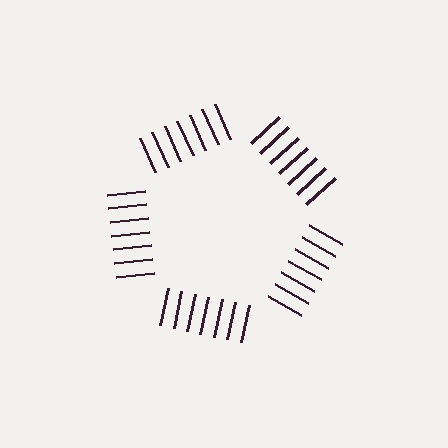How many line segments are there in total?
35 — 7 along each of the 5 edges.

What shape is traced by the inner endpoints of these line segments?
An illusory pentagon — the line segments terminate on its edges but no continuous stroke is drawn.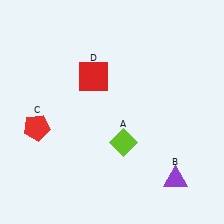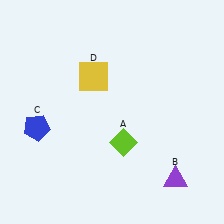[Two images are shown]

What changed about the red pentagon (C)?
In Image 1, C is red. In Image 2, it changed to blue.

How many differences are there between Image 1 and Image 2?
There are 2 differences between the two images.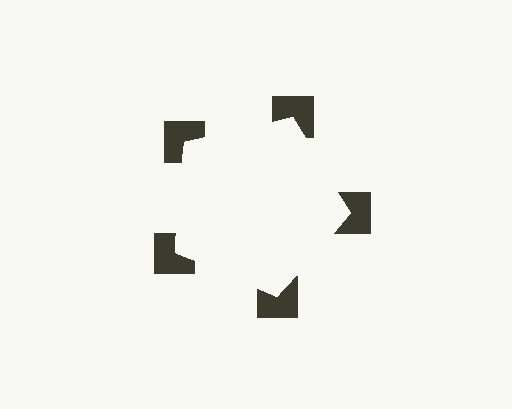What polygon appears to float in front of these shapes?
An illusory pentagon — its edges are inferred from the aligned wedge cuts in the notched squares, not physically drawn.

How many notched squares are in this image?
There are 5 — one at each vertex of the illusory pentagon.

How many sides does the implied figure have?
5 sides.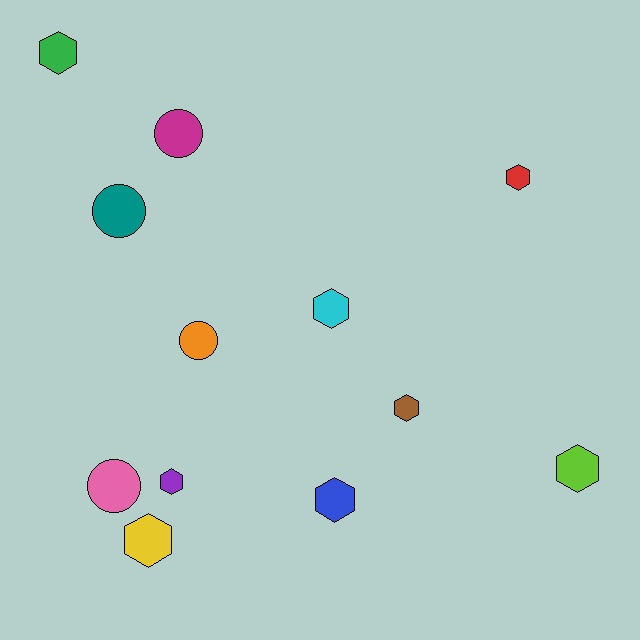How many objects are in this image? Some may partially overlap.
There are 12 objects.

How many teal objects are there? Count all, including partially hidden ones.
There is 1 teal object.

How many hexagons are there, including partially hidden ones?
There are 8 hexagons.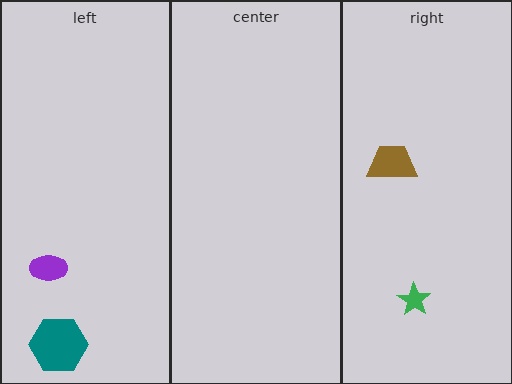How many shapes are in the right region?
2.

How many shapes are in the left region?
2.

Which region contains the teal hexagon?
The left region.